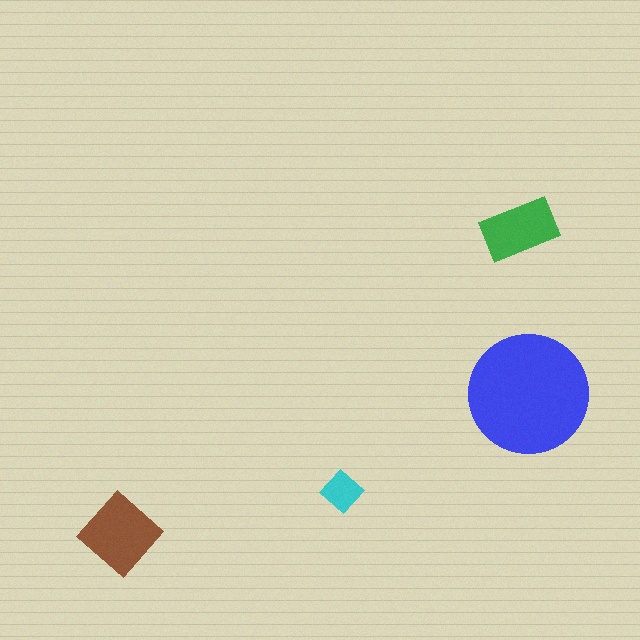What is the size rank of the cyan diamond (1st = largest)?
4th.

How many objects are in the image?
There are 4 objects in the image.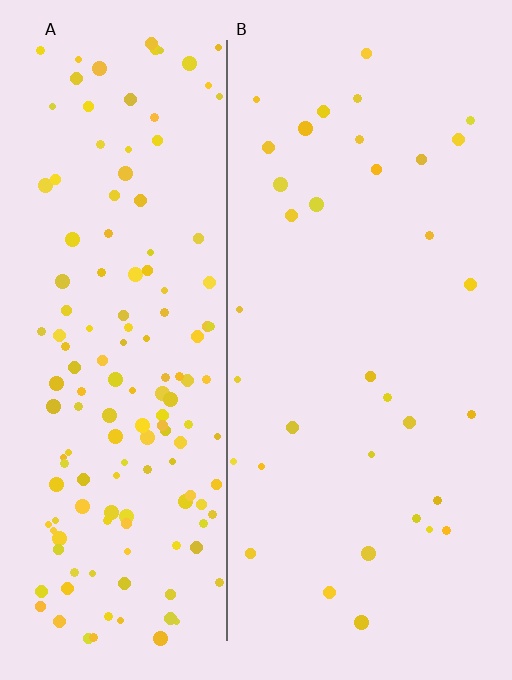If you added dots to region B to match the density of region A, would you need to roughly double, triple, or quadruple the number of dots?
Approximately quadruple.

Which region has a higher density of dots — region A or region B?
A (the left).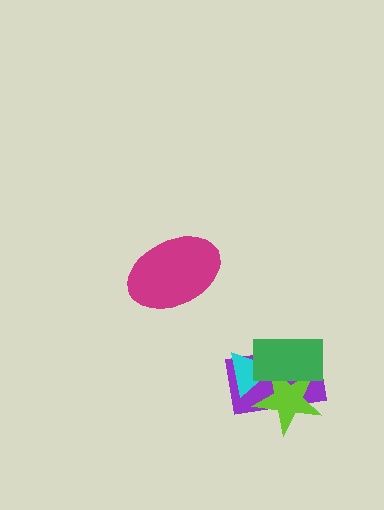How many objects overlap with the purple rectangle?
3 objects overlap with the purple rectangle.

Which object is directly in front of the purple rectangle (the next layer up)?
The cyan triangle is directly in front of the purple rectangle.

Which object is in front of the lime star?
The green rectangle is in front of the lime star.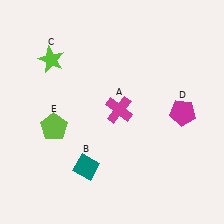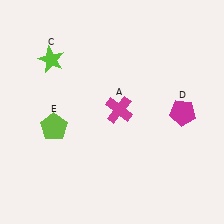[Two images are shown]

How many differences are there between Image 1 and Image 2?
There is 1 difference between the two images.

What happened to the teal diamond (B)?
The teal diamond (B) was removed in Image 2. It was in the bottom-left area of Image 1.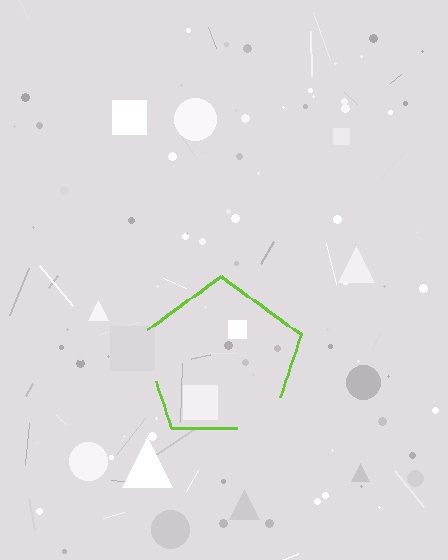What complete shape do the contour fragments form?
The contour fragments form a pentagon.